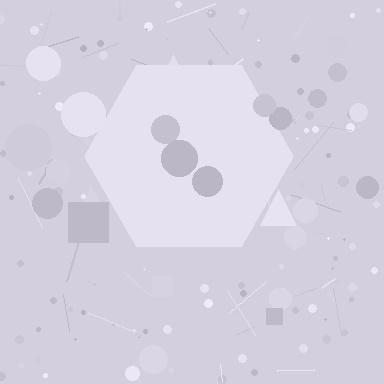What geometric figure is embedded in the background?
A hexagon is embedded in the background.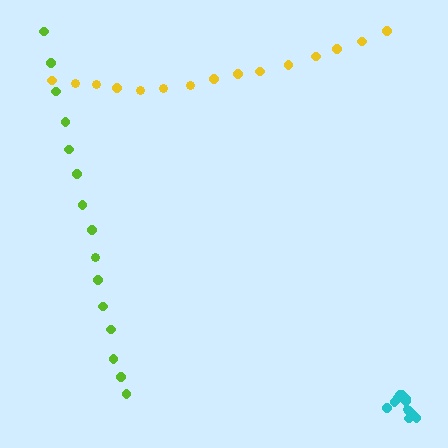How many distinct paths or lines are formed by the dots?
There are 3 distinct paths.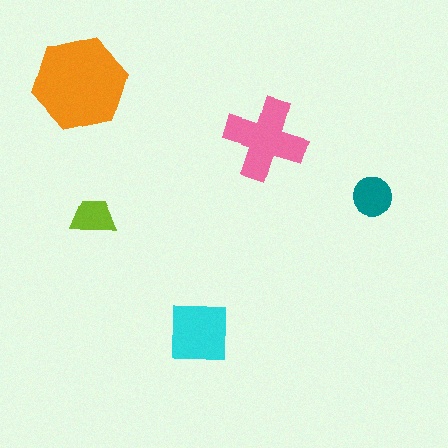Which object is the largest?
The orange hexagon.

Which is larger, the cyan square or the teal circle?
The cyan square.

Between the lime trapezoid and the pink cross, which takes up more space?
The pink cross.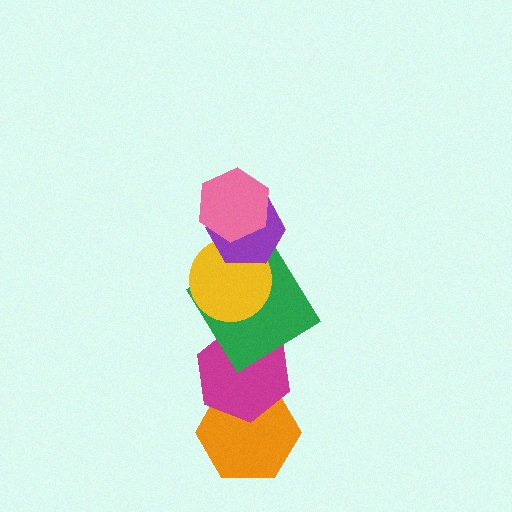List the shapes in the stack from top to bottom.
From top to bottom: the pink hexagon, the purple hexagon, the yellow circle, the green diamond, the magenta hexagon, the orange hexagon.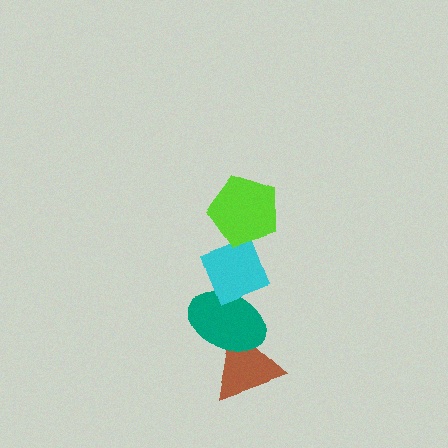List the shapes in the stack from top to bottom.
From top to bottom: the lime pentagon, the cyan diamond, the teal ellipse, the brown triangle.